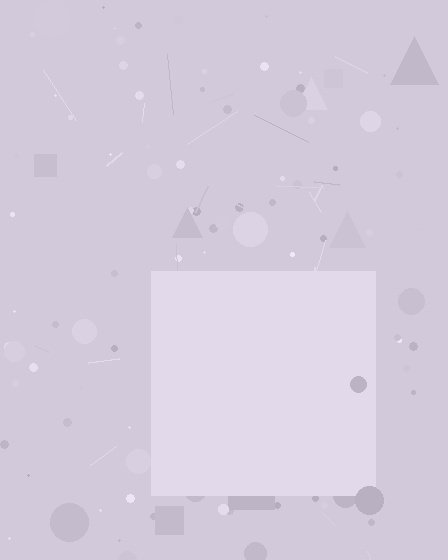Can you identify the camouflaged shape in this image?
The camouflaged shape is a square.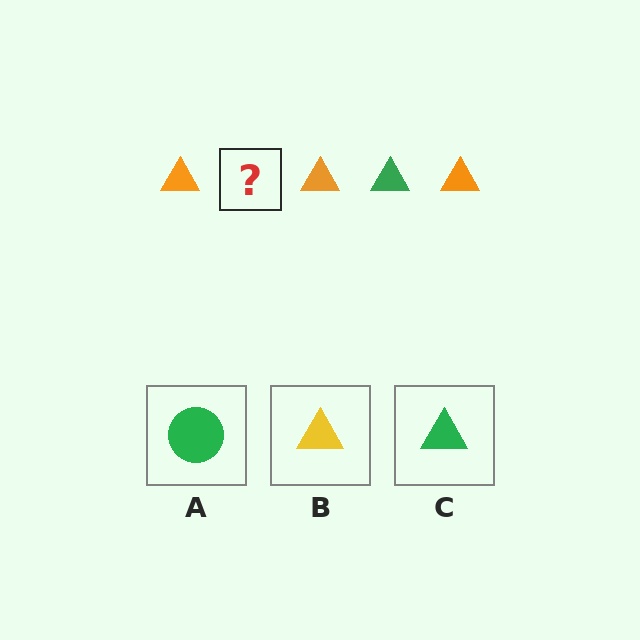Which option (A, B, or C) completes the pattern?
C.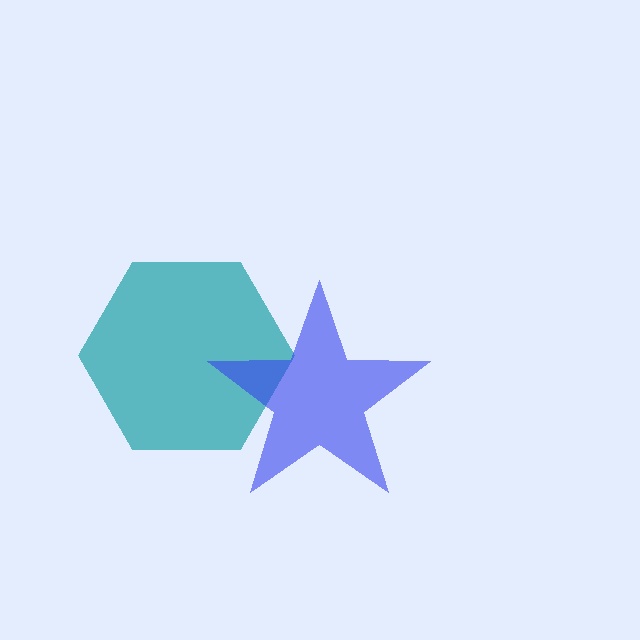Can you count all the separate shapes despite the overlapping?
Yes, there are 2 separate shapes.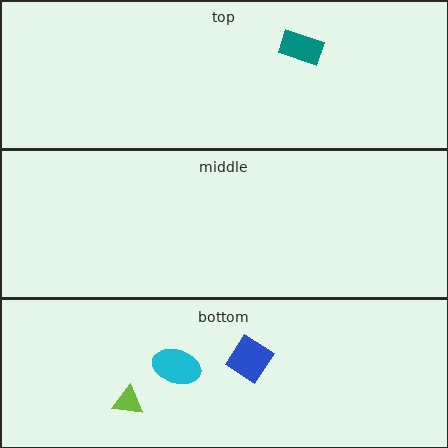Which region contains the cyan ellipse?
The bottom region.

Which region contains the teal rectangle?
The top region.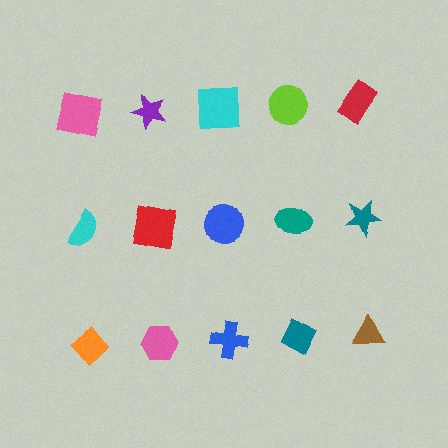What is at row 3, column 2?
A pink hexagon.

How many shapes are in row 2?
5 shapes.